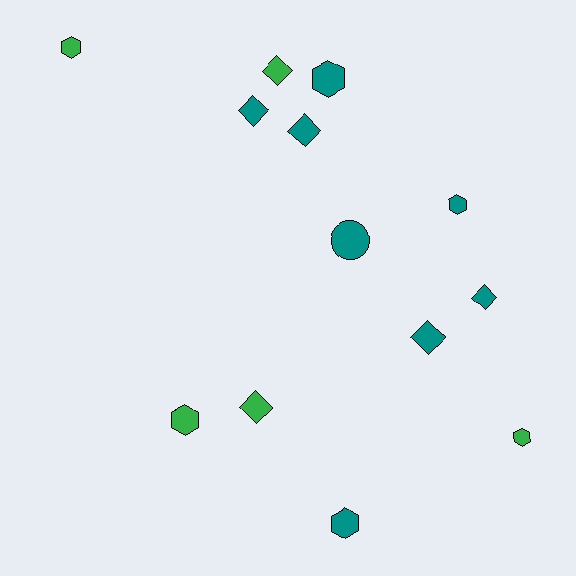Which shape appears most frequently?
Diamond, with 6 objects.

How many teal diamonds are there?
There are 4 teal diamonds.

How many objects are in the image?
There are 13 objects.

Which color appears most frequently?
Teal, with 8 objects.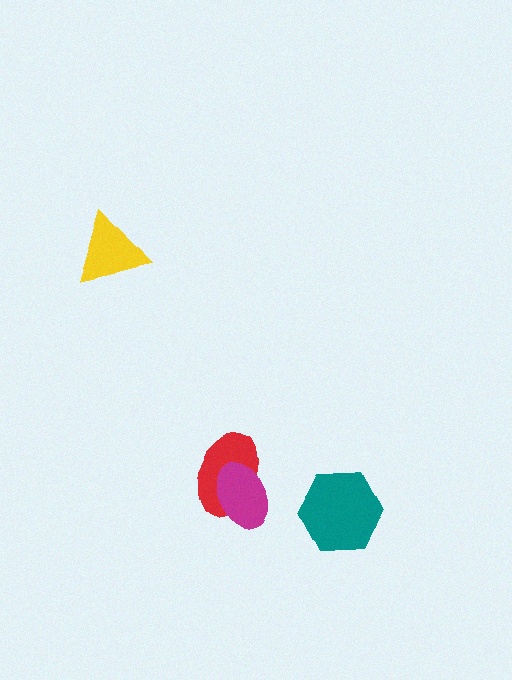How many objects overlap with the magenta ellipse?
1 object overlaps with the magenta ellipse.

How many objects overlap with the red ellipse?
1 object overlaps with the red ellipse.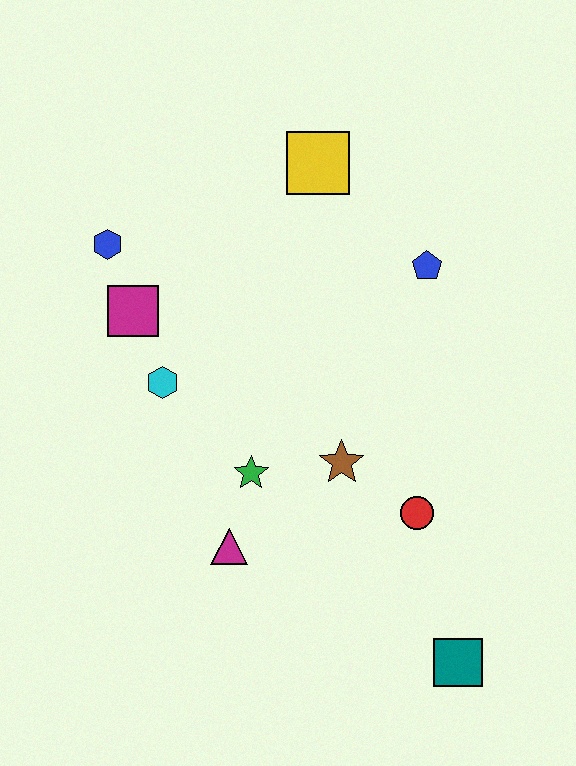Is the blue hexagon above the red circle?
Yes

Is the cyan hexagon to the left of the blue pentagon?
Yes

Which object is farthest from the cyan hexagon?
The teal square is farthest from the cyan hexagon.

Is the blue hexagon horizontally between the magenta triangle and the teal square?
No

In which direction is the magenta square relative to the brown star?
The magenta square is to the left of the brown star.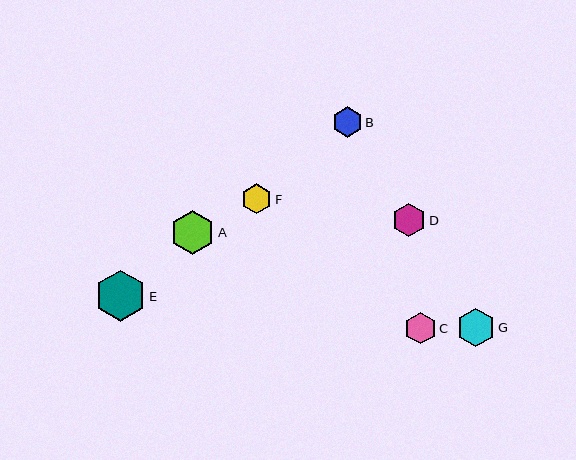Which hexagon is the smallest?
Hexagon F is the smallest with a size of approximately 30 pixels.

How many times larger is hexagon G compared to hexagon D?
Hexagon G is approximately 1.2 times the size of hexagon D.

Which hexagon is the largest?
Hexagon E is the largest with a size of approximately 51 pixels.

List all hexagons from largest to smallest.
From largest to smallest: E, A, G, D, C, B, F.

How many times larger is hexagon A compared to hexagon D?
Hexagon A is approximately 1.3 times the size of hexagon D.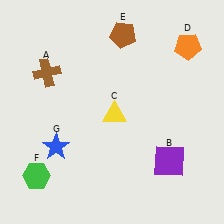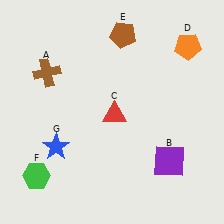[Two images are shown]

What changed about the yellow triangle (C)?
In Image 1, C is yellow. In Image 2, it changed to red.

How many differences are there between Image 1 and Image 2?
There is 1 difference between the two images.